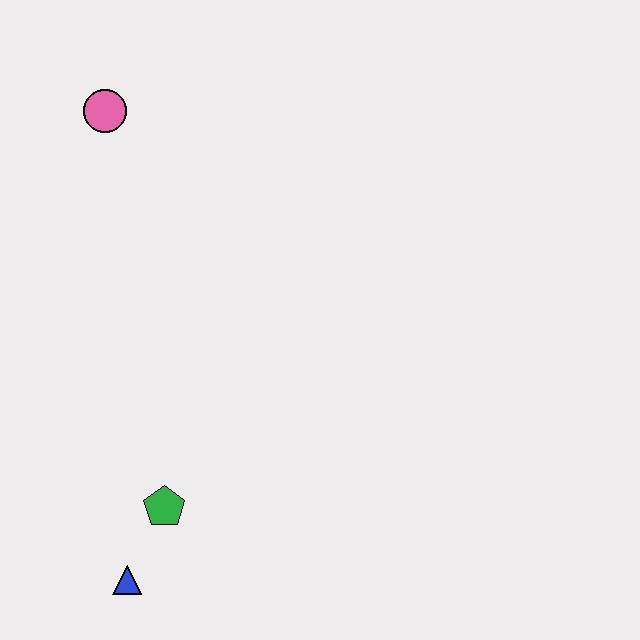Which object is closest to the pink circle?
The green pentagon is closest to the pink circle.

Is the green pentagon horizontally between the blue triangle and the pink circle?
No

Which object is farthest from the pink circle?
The blue triangle is farthest from the pink circle.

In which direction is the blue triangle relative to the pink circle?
The blue triangle is below the pink circle.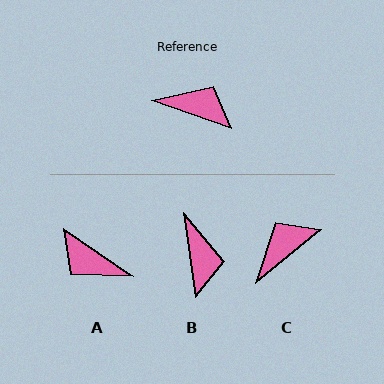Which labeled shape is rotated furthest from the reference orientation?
A, about 165 degrees away.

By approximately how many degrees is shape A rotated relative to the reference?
Approximately 165 degrees counter-clockwise.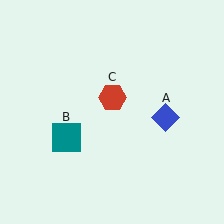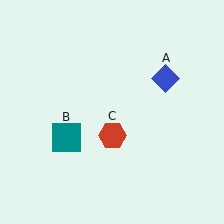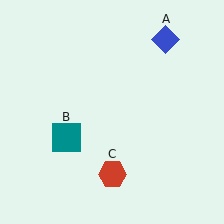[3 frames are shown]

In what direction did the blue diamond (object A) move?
The blue diamond (object A) moved up.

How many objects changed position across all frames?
2 objects changed position: blue diamond (object A), red hexagon (object C).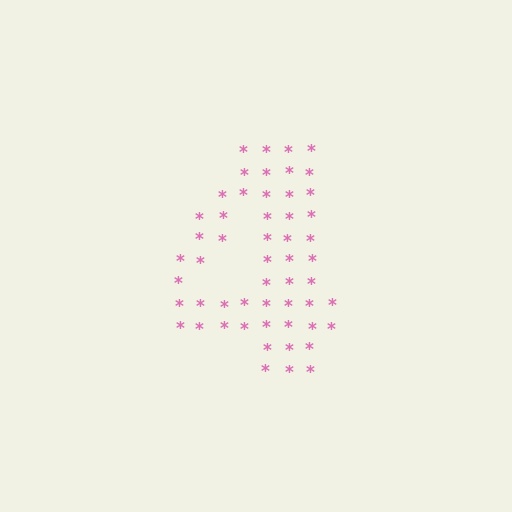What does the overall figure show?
The overall figure shows the digit 4.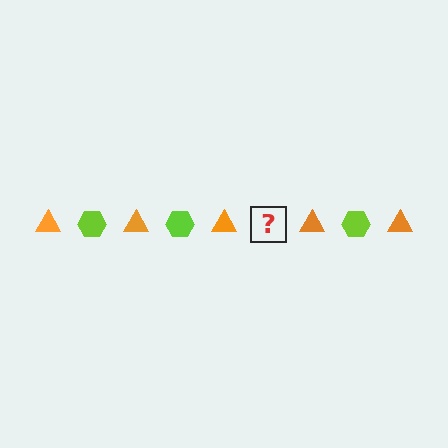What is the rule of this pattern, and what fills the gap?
The rule is that the pattern alternates between orange triangle and lime hexagon. The gap should be filled with a lime hexagon.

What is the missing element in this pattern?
The missing element is a lime hexagon.